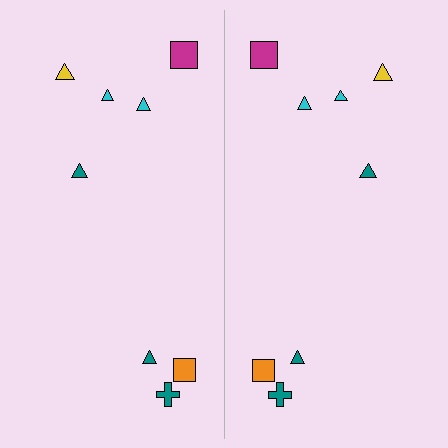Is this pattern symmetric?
Yes, this pattern has bilateral (reflection) symmetry.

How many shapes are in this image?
There are 16 shapes in this image.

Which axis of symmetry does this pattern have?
The pattern has a vertical axis of symmetry running through the center of the image.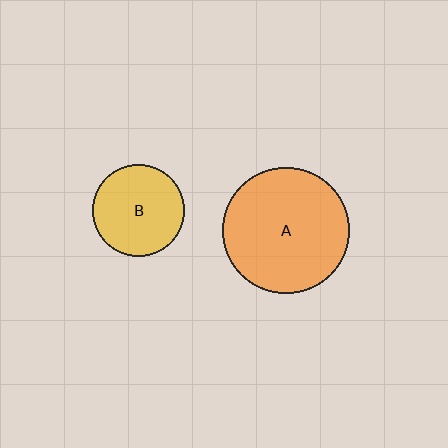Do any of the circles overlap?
No, none of the circles overlap.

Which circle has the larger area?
Circle A (orange).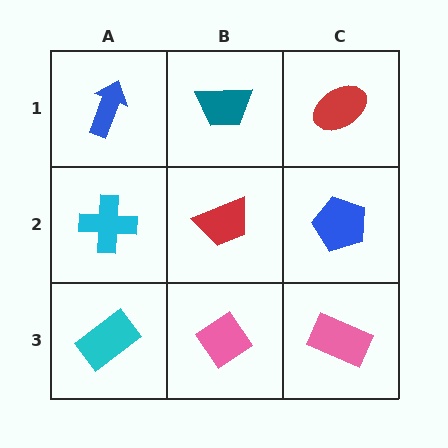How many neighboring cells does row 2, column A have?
3.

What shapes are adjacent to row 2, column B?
A teal trapezoid (row 1, column B), a pink diamond (row 3, column B), a cyan cross (row 2, column A), a blue pentagon (row 2, column C).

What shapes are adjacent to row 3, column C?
A blue pentagon (row 2, column C), a pink diamond (row 3, column B).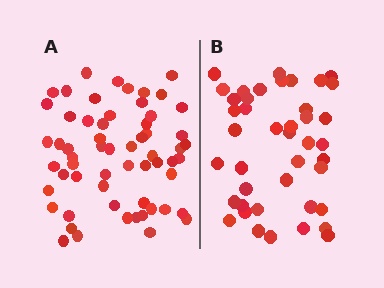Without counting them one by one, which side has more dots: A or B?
Region A (the left region) has more dots.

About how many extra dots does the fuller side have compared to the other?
Region A has approximately 20 more dots than region B.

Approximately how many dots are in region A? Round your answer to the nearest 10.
About 60 dots.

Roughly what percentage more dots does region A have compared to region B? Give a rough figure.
About 45% more.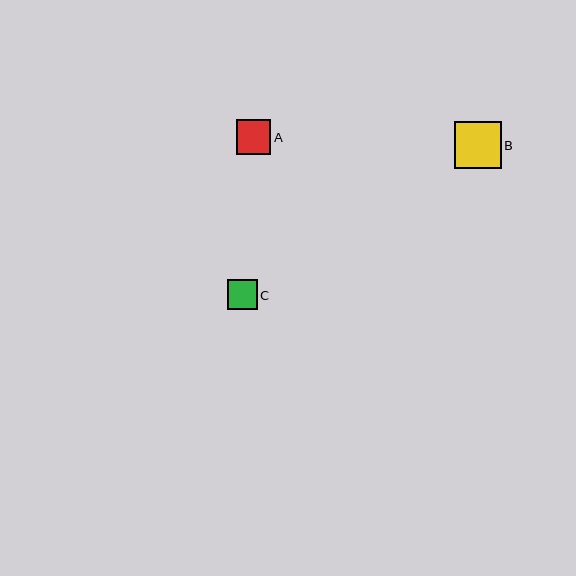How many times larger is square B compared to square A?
Square B is approximately 1.3 times the size of square A.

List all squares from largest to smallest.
From largest to smallest: B, A, C.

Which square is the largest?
Square B is the largest with a size of approximately 47 pixels.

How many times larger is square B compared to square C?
Square B is approximately 1.6 times the size of square C.